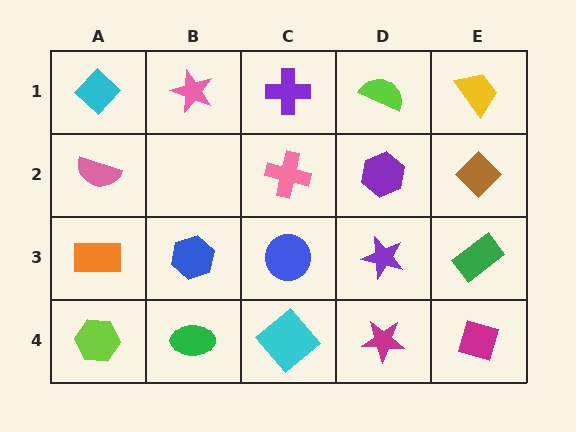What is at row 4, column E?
A magenta diamond.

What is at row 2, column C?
A pink cross.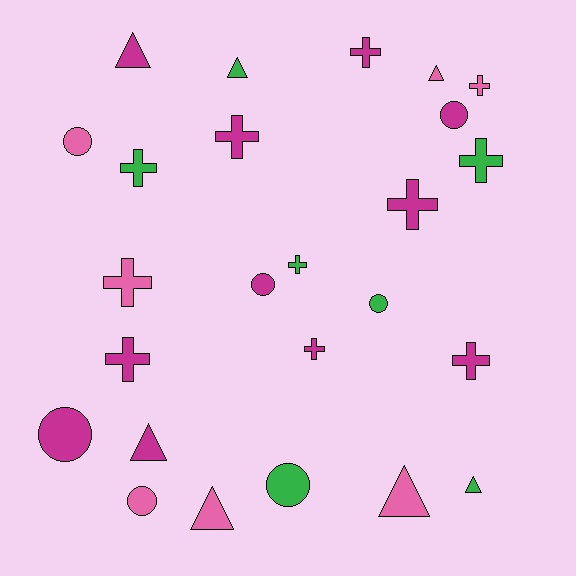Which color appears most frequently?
Magenta, with 11 objects.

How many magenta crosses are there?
There are 6 magenta crosses.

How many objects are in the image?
There are 25 objects.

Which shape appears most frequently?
Cross, with 11 objects.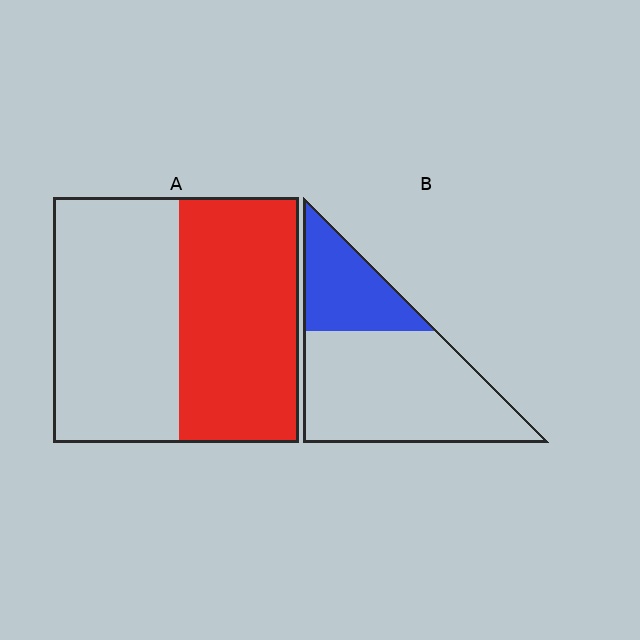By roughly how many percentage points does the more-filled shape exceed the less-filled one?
By roughly 20 percentage points (A over B).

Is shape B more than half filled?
No.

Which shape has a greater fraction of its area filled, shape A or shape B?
Shape A.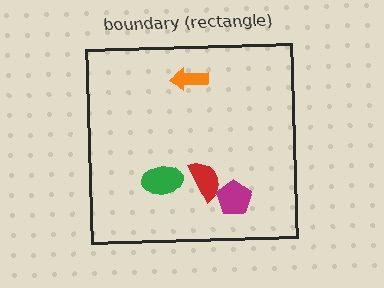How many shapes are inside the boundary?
4 inside, 0 outside.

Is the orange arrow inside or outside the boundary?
Inside.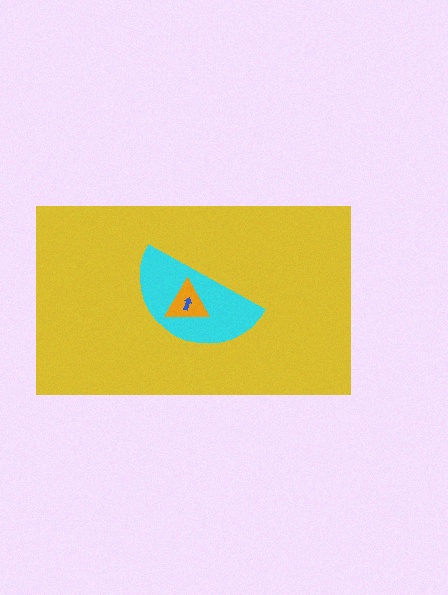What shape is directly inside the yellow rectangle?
The cyan semicircle.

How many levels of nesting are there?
4.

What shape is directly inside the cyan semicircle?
The orange triangle.